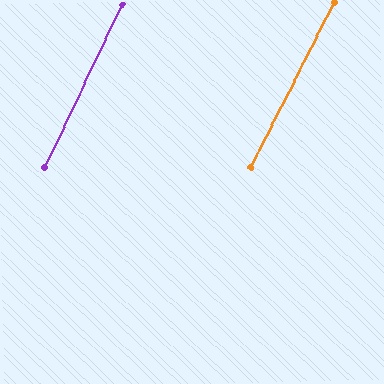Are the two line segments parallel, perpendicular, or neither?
Parallel — their directions differ by only 1.8°.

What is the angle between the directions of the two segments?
Approximately 2 degrees.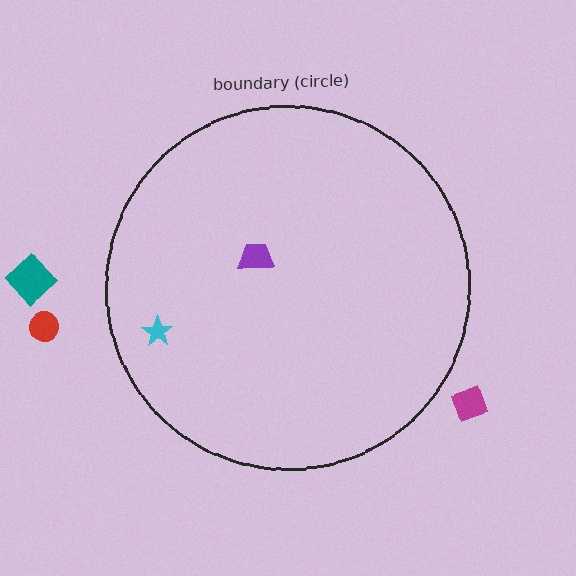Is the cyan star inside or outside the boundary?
Inside.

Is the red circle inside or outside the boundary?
Outside.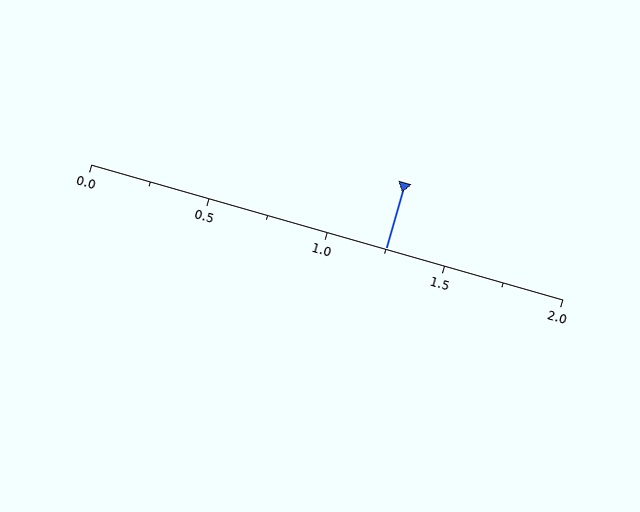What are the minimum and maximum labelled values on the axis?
The axis runs from 0.0 to 2.0.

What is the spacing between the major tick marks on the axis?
The major ticks are spaced 0.5 apart.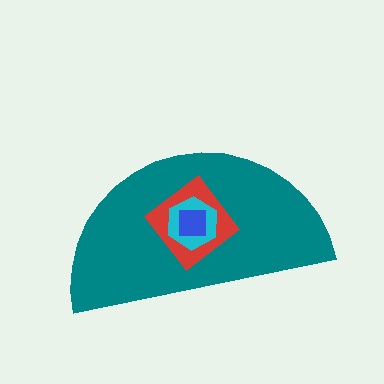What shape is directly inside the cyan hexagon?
The blue square.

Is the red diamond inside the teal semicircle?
Yes.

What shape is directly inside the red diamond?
The cyan hexagon.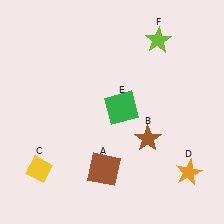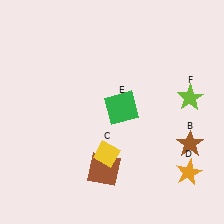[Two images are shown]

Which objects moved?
The objects that moved are: the brown star (B), the yellow diamond (C), the lime star (F).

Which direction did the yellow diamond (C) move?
The yellow diamond (C) moved right.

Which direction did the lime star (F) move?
The lime star (F) moved down.